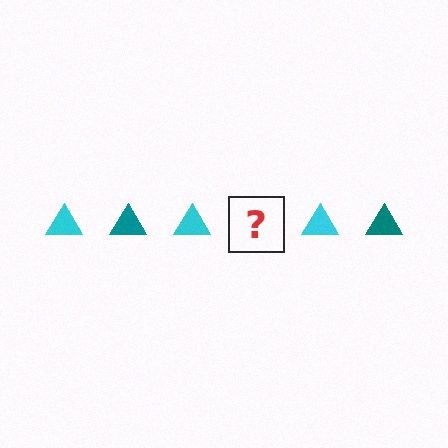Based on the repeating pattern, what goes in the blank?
The blank should be a teal triangle.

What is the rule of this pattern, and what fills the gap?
The rule is that the pattern cycles through cyan, teal triangles. The gap should be filled with a teal triangle.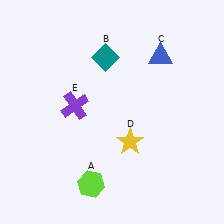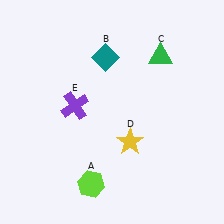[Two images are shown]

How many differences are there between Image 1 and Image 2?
There is 1 difference between the two images.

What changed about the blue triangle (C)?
In Image 1, C is blue. In Image 2, it changed to green.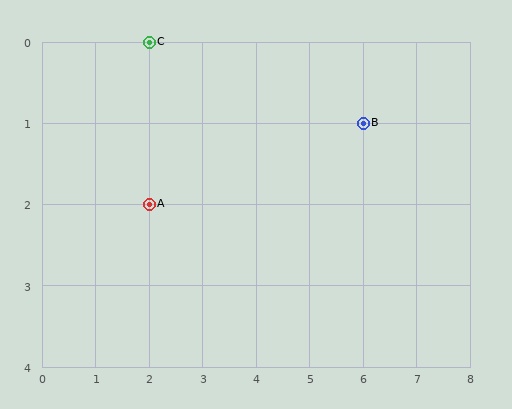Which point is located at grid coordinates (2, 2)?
Point A is at (2, 2).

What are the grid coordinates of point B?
Point B is at grid coordinates (6, 1).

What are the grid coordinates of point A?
Point A is at grid coordinates (2, 2).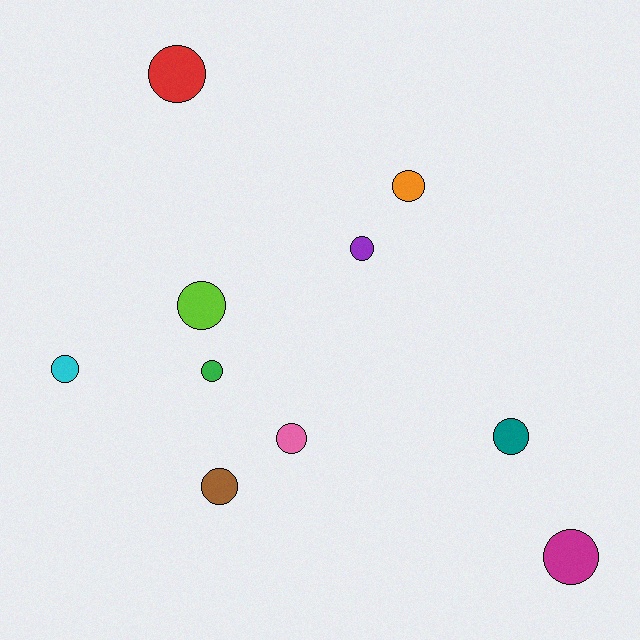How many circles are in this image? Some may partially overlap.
There are 10 circles.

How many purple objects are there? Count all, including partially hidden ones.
There is 1 purple object.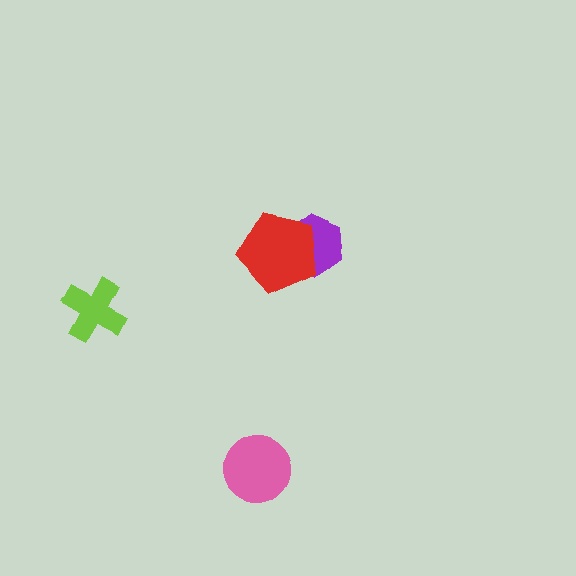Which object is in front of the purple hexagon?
The red pentagon is in front of the purple hexagon.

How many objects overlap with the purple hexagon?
1 object overlaps with the purple hexagon.